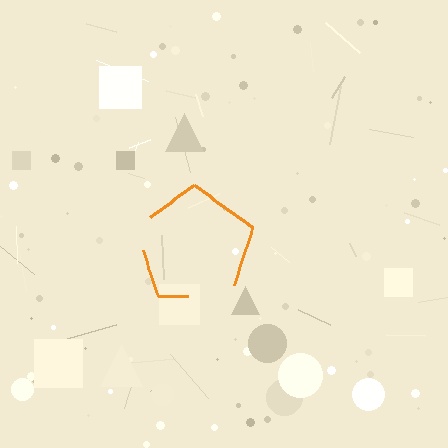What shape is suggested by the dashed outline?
The dashed outline suggests a pentagon.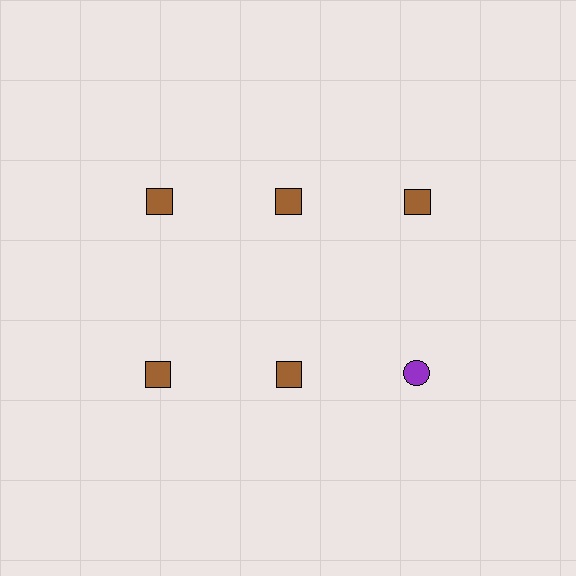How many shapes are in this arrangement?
There are 6 shapes arranged in a grid pattern.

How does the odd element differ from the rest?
It differs in both color (purple instead of brown) and shape (circle instead of square).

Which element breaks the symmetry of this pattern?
The purple circle in the second row, center column breaks the symmetry. All other shapes are brown squares.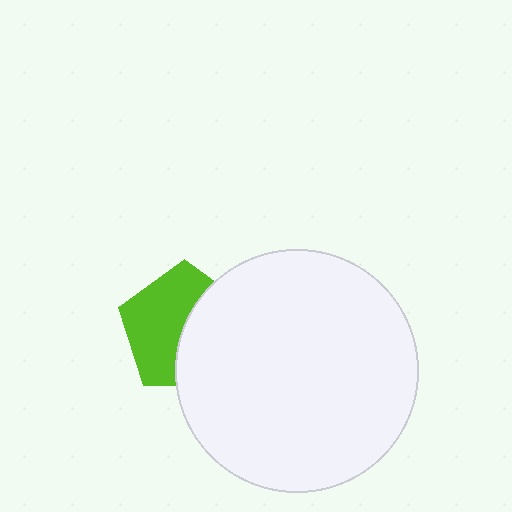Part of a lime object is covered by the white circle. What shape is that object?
It is a pentagon.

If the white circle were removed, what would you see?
You would see the complete lime pentagon.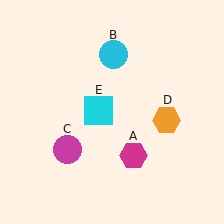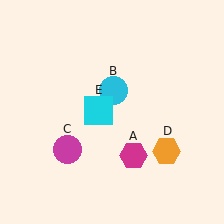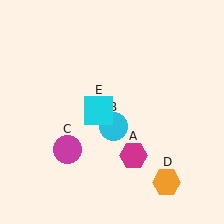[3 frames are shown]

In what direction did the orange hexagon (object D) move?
The orange hexagon (object D) moved down.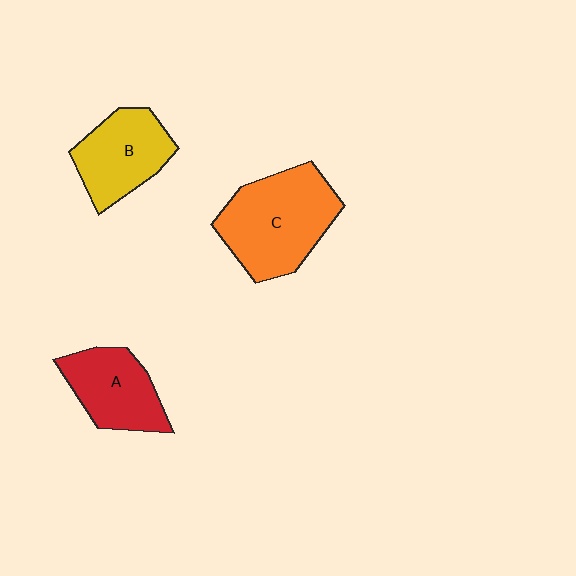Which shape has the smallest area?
Shape A (red).